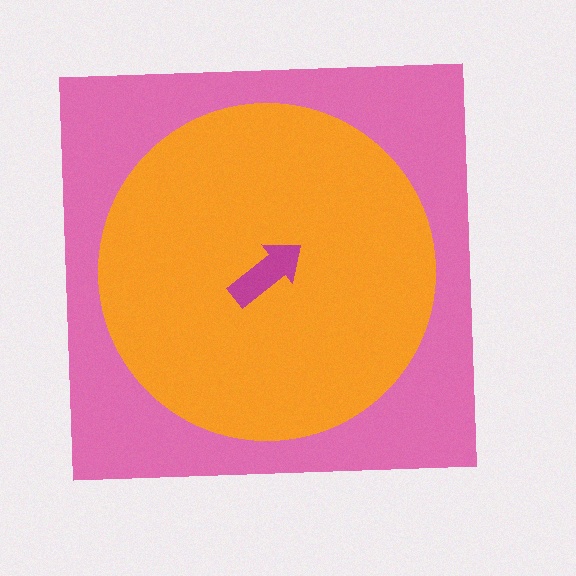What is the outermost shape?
The pink square.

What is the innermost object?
The magenta arrow.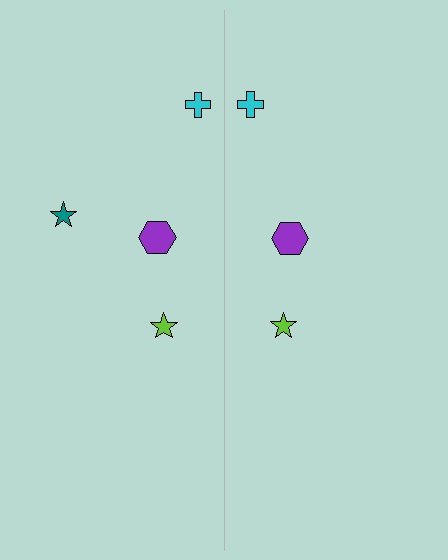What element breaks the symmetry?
A teal star is missing from the right side.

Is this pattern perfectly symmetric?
No, the pattern is not perfectly symmetric. A teal star is missing from the right side.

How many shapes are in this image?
There are 7 shapes in this image.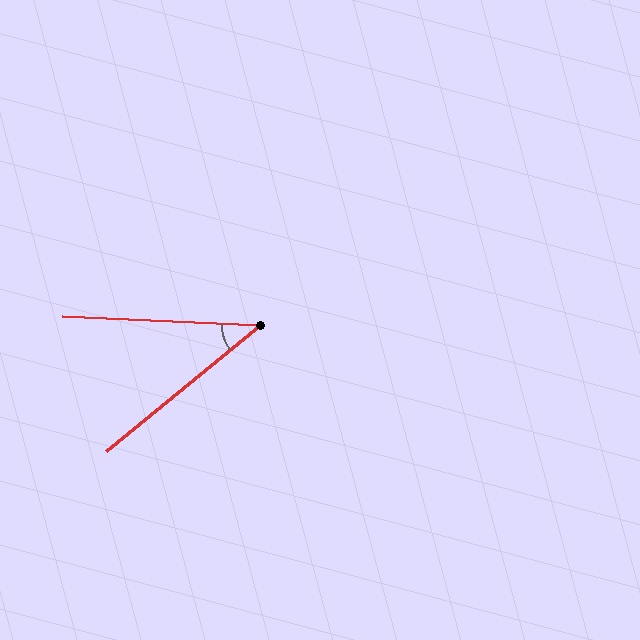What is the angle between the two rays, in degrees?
Approximately 42 degrees.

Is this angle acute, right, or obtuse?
It is acute.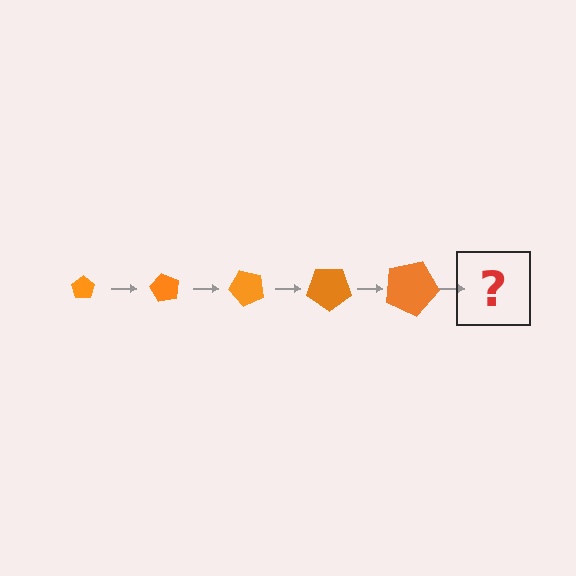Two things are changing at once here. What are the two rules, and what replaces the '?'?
The two rules are that the pentagon grows larger each step and it rotates 60 degrees each step. The '?' should be a pentagon, larger than the previous one and rotated 300 degrees from the start.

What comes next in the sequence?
The next element should be a pentagon, larger than the previous one and rotated 300 degrees from the start.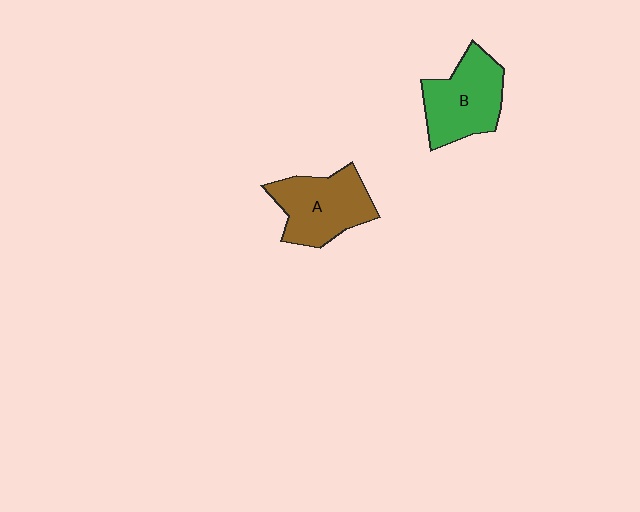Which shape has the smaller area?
Shape B (green).